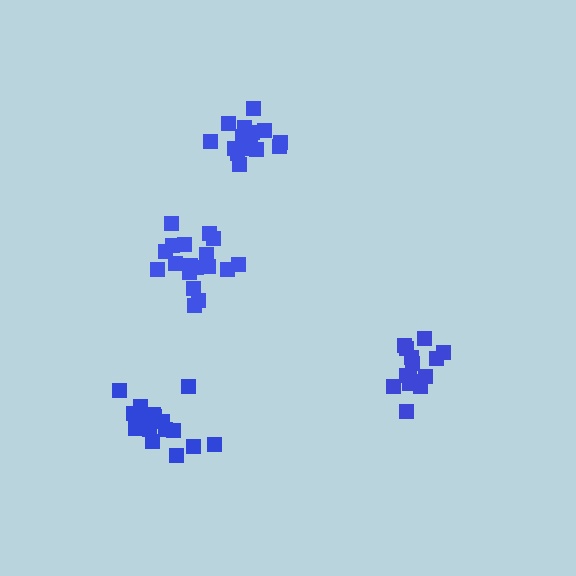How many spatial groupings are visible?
There are 4 spatial groupings.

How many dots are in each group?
Group 1: 18 dots, Group 2: 16 dots, Group 3: 15 dots, Group 4: 18 dots (67 total).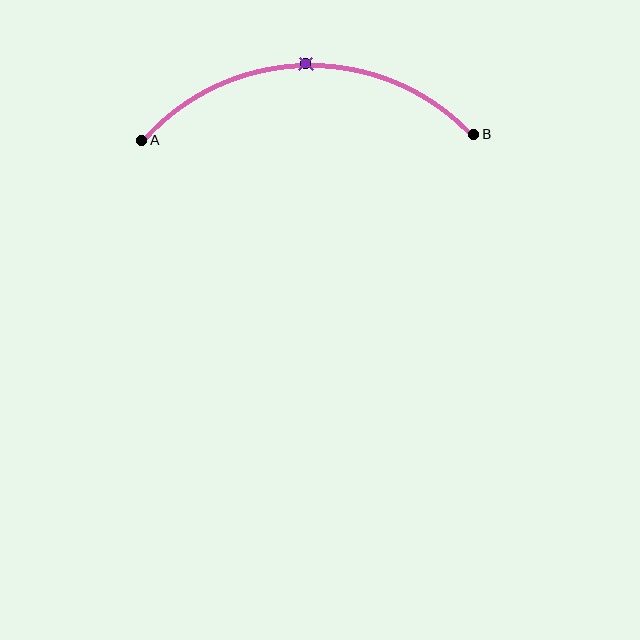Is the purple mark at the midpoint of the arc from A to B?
Yes. The purple mark lies on the arc at equal arc-length from both A and B — it is the arc midpoint.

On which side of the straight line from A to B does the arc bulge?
The arc bulges above the straight line connecting A and B.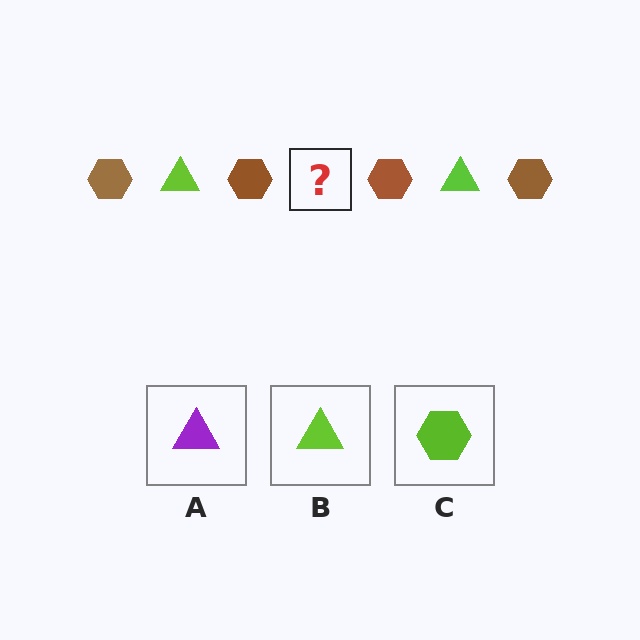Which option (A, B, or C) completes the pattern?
B.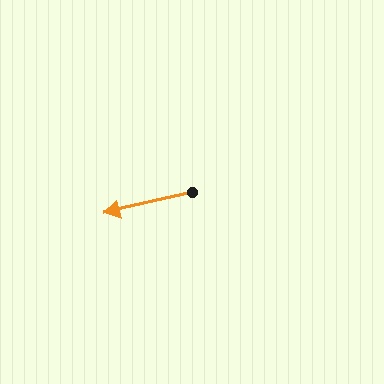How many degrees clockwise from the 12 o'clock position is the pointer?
Approximately 257 degrees.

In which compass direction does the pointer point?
West.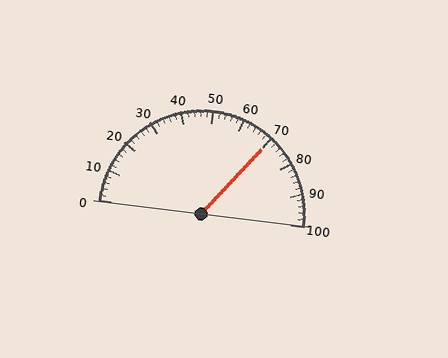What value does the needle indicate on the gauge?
The needle indicates approximately 70.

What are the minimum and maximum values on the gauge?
The gauge ranges from 0 to 100.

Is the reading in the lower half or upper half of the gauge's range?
The reading is in the upper half of the range (0 to 100).